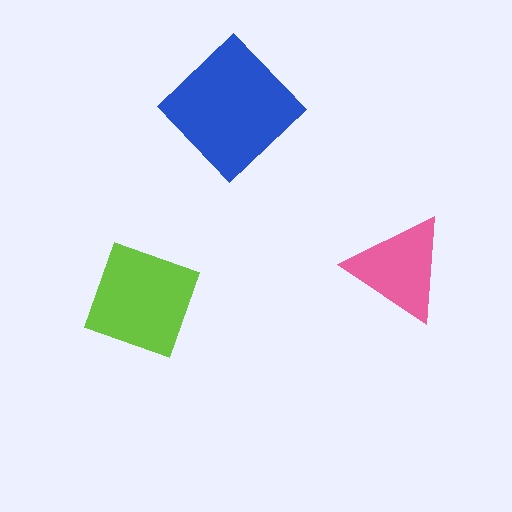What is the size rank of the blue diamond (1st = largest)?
1st.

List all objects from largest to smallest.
The blue diamond, the lime diamond, the pink triangle.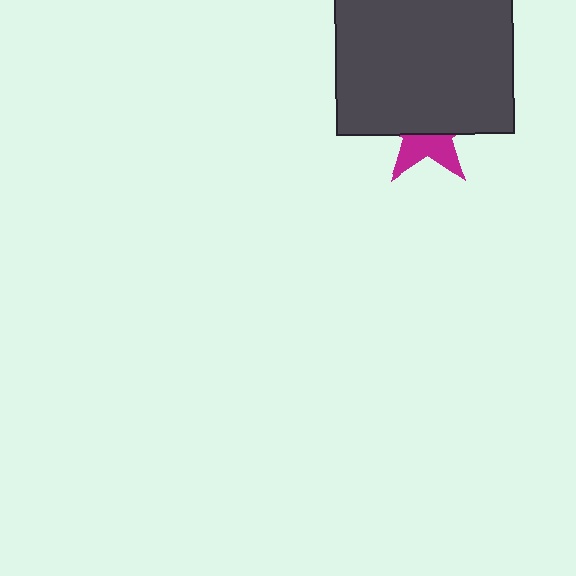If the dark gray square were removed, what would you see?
You would see the complete magenta star.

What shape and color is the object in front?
The object in front is a dark gray square.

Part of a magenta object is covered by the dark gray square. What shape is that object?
It is a star.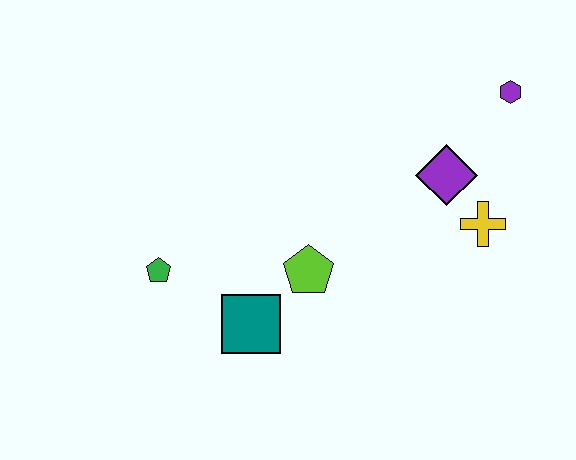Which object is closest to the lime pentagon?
The teal square is closest to the lime pentagon.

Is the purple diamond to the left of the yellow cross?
Yes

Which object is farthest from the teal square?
The purple hexagon is farthest from the teal square.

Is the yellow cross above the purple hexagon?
No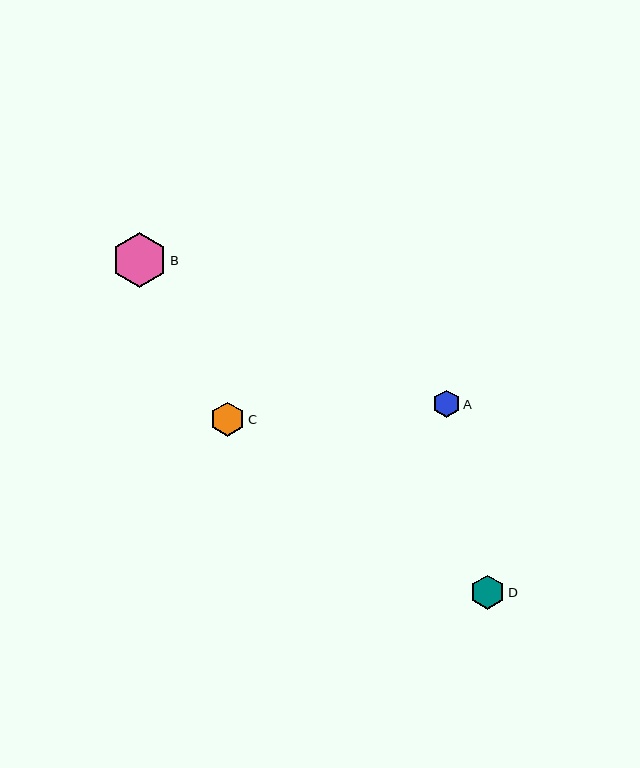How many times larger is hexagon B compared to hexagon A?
Hexagon B is approximately 2.0 times the size of hexagon A.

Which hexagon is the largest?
Hexagon B is the largest with a size of approximately 54 pixels.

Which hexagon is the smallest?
Hexagon A is the smallest with a size of approximately 28 pixels.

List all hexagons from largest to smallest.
From largest to smallest: B, D, C, A.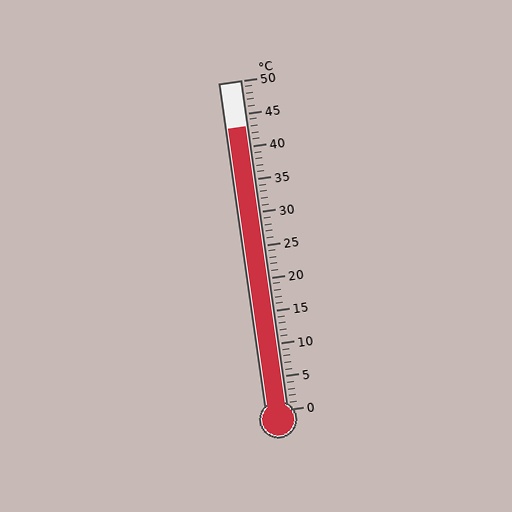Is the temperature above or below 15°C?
The temperature is above 15°C.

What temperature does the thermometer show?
The thermometer shows approximately 43°C.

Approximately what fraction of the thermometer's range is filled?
The thermometer is filled to approximately 85% of its range.